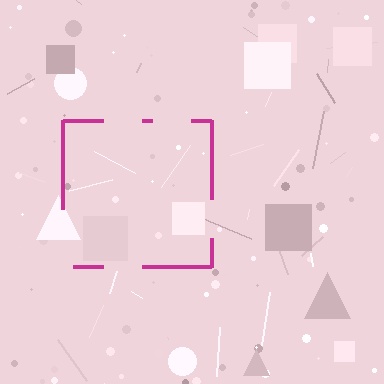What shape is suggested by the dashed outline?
The dashed outline suggests a square.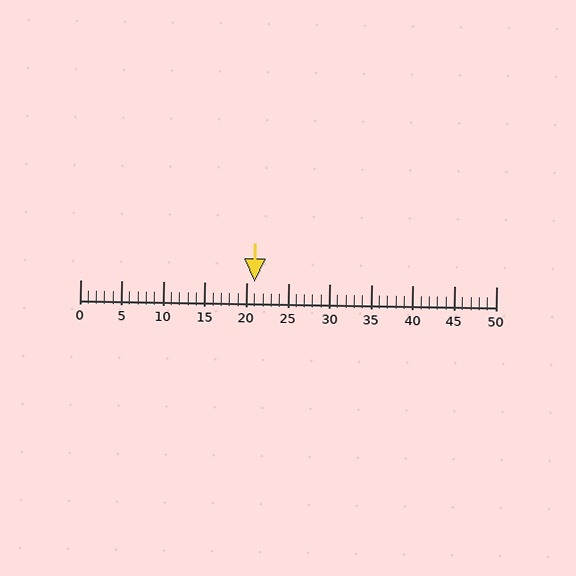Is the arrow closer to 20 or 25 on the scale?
The arrow is closer to 20.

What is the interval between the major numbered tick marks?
The major tick marks are spaced 5 units apart.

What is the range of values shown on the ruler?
The ruler shows values from 0 to 50.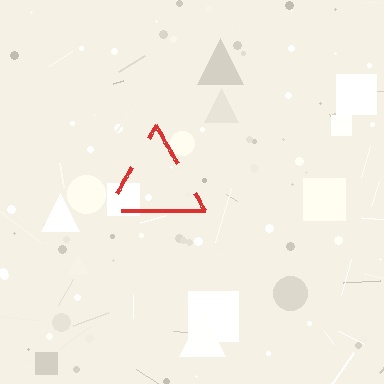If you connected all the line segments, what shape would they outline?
They would outline a triangle.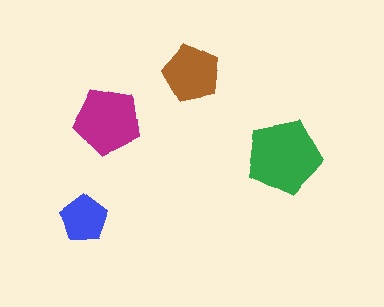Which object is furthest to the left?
The blue pentagon is leftmost.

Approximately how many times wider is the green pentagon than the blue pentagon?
About 1.5 times wider.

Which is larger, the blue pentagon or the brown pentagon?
The brown one.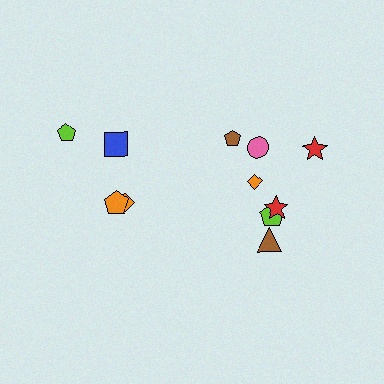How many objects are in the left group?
There are 4 objects.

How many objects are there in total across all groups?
There are 11 objects.